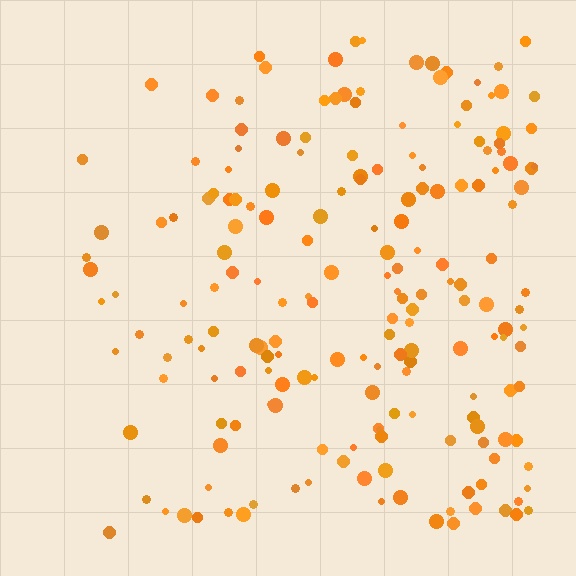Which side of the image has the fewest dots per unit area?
The left.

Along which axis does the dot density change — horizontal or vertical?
Horizontal.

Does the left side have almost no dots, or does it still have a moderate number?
Still a moderate number, just noticeably fewer than the right.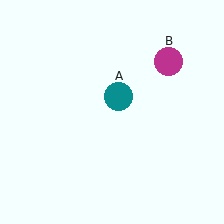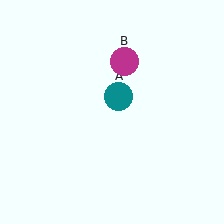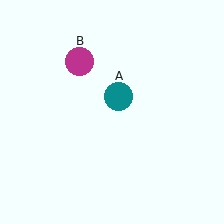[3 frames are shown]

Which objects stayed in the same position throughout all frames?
Teal circle (object A) remained stationary.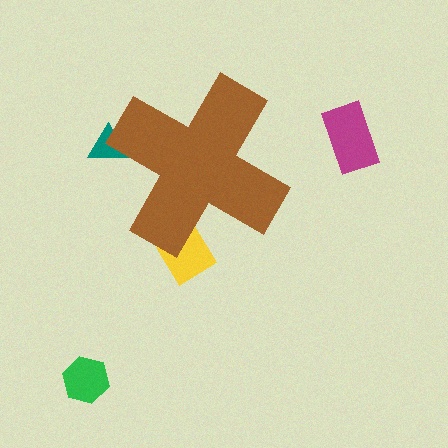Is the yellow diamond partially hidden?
Yes, the yellow diamond is partially hidden behind the brown cross.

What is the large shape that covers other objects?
A brown cross.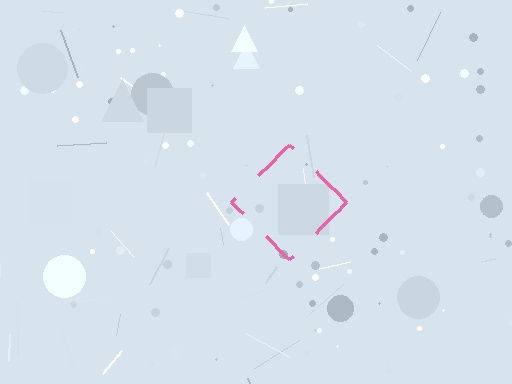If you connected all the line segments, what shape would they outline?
They would outline a diamond.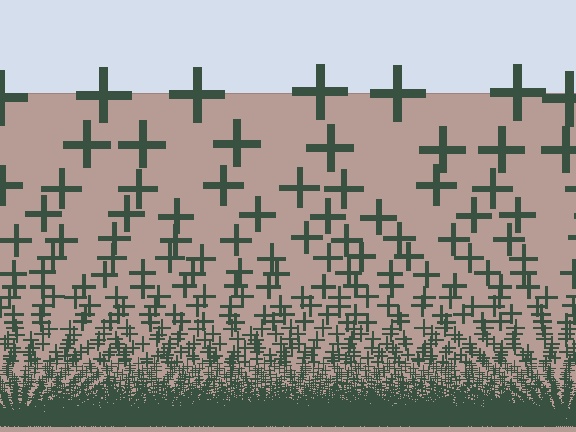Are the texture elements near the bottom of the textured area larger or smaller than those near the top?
Smaller. The gradient is inverted — elements near the bottom are smaller and denser.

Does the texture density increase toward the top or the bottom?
Density increases toward the bottom.